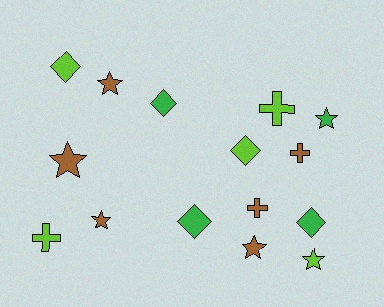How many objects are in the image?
There are 15 objects.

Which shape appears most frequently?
Star, with 6 objects.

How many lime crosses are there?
There are 2 lime crosses.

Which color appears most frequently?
Brown, with 6 objects.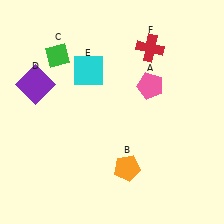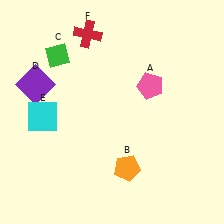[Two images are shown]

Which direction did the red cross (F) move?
The red cross (F) moved left.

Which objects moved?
The objects that moved are: the cyan square (E), the red cross (F).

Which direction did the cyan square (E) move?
The cyan square (E) moved down.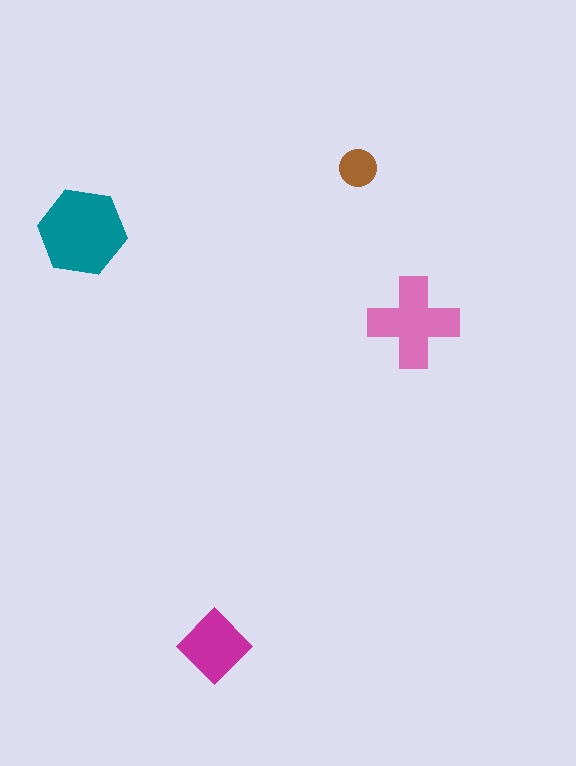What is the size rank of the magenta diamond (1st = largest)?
3rd.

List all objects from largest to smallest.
The teal hexagon, the pink cross, the magenta diamond, the brown circle.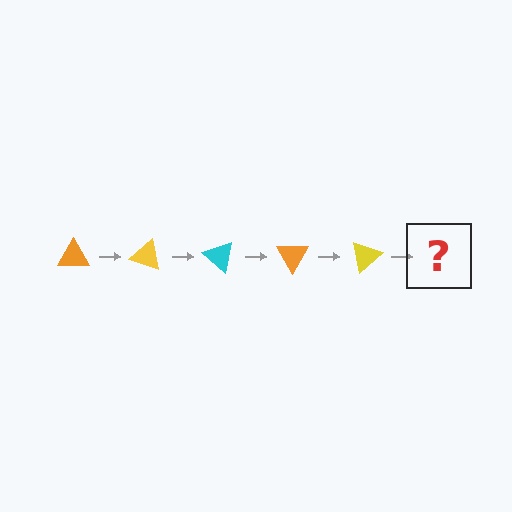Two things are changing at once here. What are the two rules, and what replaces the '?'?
The two rules are that it rotates 20 degrees each step and the color cycles through orange, yellow, and cyan. The '?' should be a cyan triangle, rotated 100 degrees from the start.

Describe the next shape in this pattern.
It should be a cyan triangle, rotated 100 degrees from the start.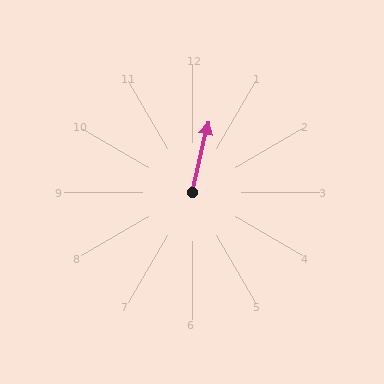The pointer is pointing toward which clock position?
Roughly 12 o'clock.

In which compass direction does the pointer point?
North.